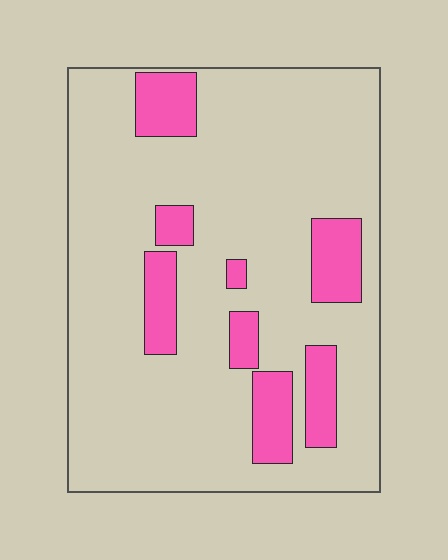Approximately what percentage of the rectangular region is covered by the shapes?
Approximately 15%.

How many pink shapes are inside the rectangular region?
8.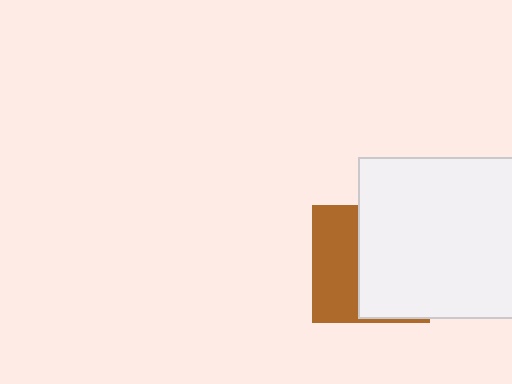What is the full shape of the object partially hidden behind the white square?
The partially hidden object is a brown square.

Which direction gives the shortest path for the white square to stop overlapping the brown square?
Moving right gives the shortest separation.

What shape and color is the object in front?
The object in front is a white square.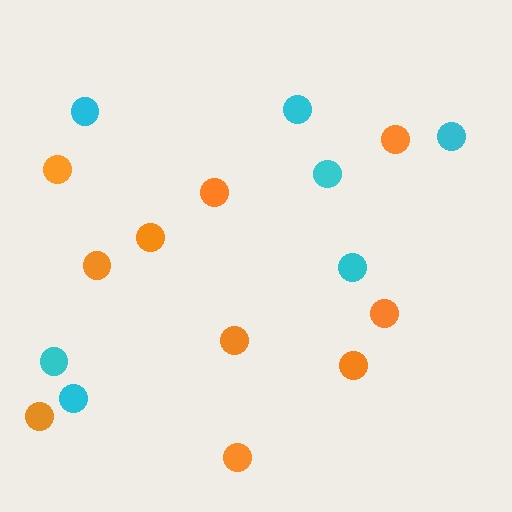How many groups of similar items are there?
There are 2 groups: one group of cyan circles (7) and one group of orange circles (10).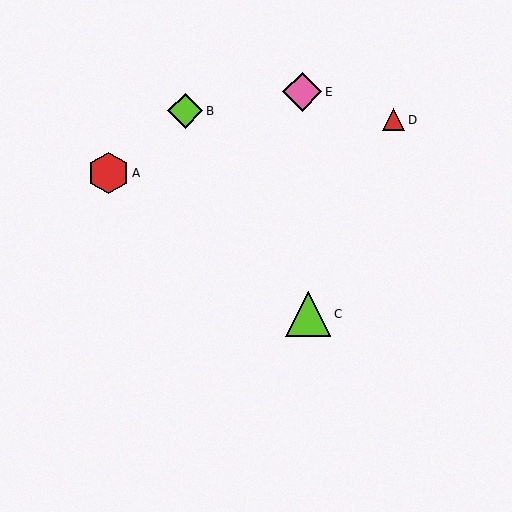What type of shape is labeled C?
Shape C is a lime triangle.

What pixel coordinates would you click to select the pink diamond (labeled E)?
Click at (302, 92) to select the pink diamond E.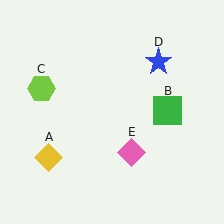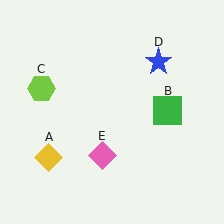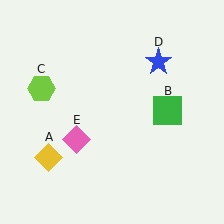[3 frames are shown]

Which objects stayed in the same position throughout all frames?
Yellow diamond (object A) and green square (object B) and lime hexagon (object C) and blue star (object D) remained stationary.